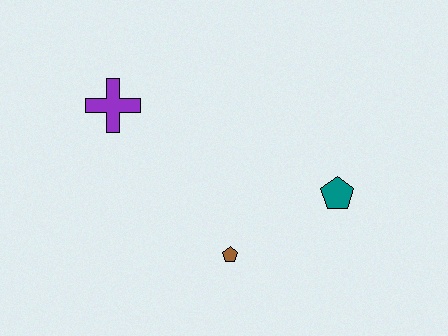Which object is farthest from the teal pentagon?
The purple cross is farthest from the teal pentagon.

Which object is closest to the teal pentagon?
The brown pentagon is closest to the teal pentagon.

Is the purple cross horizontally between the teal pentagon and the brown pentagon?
No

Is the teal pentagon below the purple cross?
Yes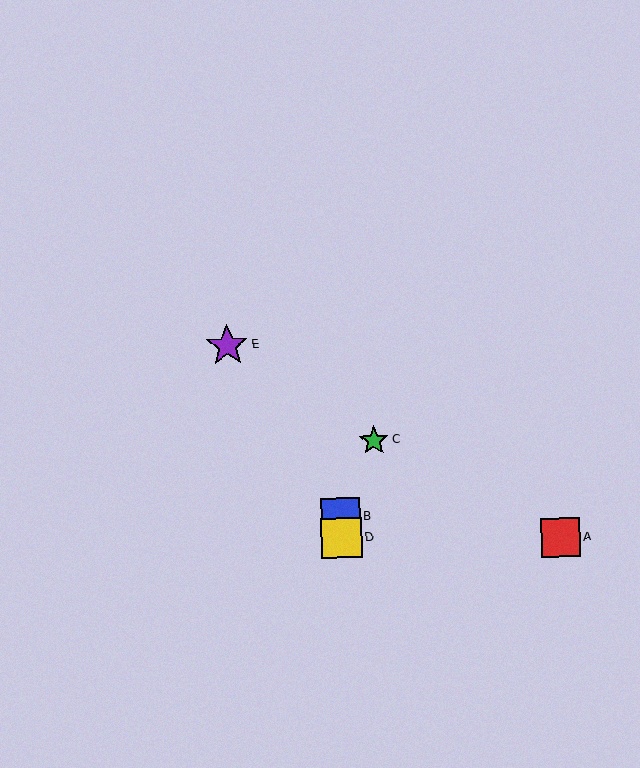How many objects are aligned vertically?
2 objects (B, D) are aligned vertically.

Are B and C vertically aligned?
No, B is at x≈341 and C is at x≈374.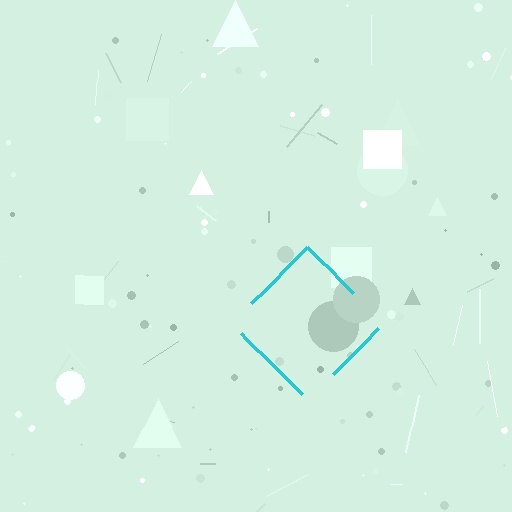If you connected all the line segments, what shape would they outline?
They would outline a diamond.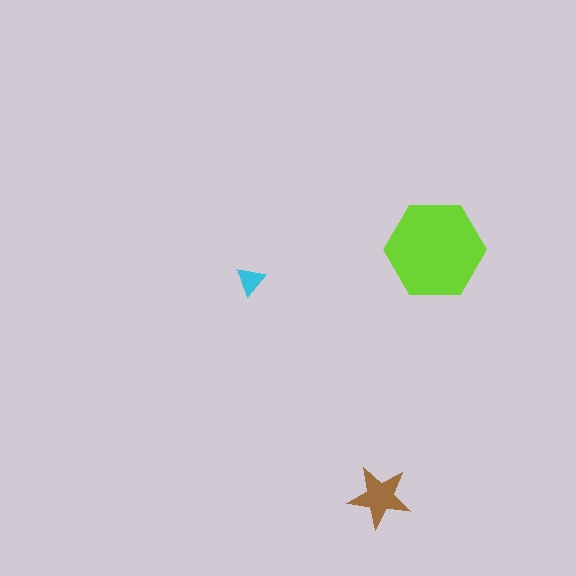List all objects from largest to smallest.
The lime hexagon, the brown star, the cyan triangle.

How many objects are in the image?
There are 3 objects in the image.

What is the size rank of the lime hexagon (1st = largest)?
1st.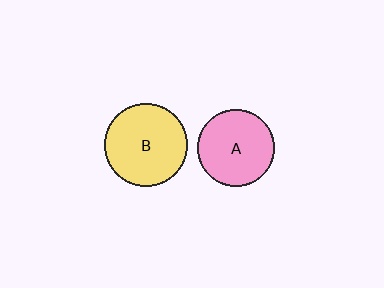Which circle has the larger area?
Circle B (yellow).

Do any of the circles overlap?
No, none of the circles overlap.